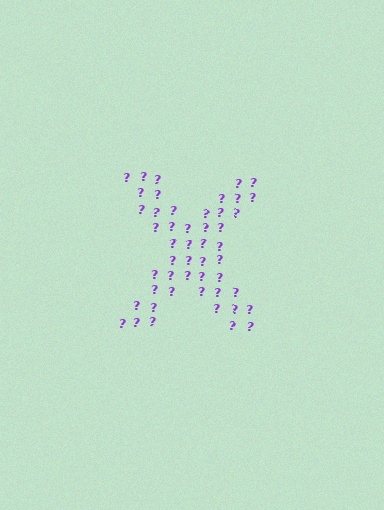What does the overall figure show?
The overall figure shows the letter X.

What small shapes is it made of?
It is made of small question marks.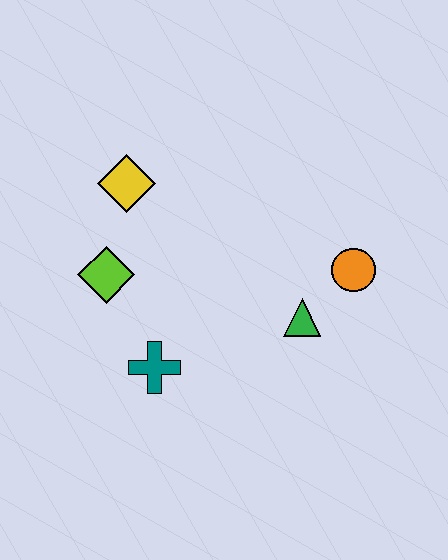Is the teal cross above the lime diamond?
No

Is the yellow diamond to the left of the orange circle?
Yes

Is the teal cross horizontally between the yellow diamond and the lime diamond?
No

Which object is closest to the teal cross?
The lime diamond is closest to the teal cross.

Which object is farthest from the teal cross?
The orange circle is farthest from the teal cross.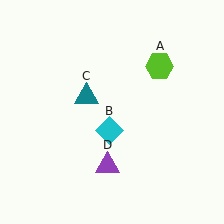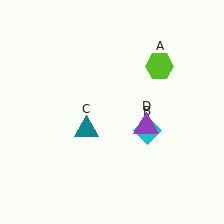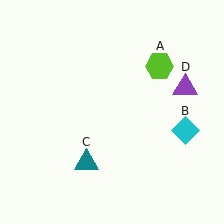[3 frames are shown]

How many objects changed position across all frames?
3 objects changed position: cyan diamond (object B), teal triangle (object C), purple triangle (object D).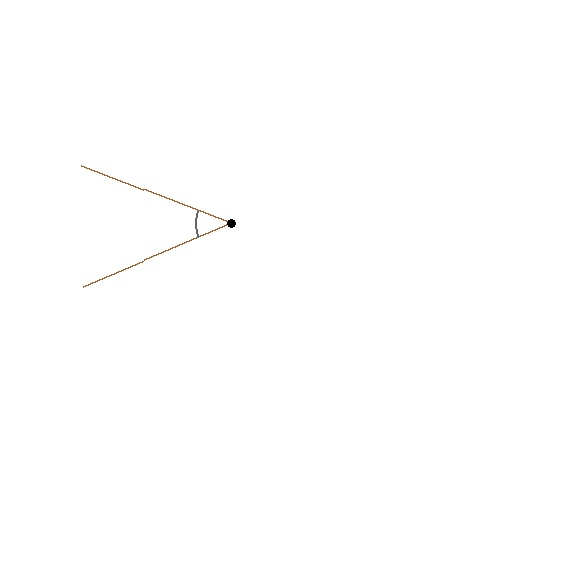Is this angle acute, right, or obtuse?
It is acute.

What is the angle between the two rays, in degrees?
Approximately 44 degrees.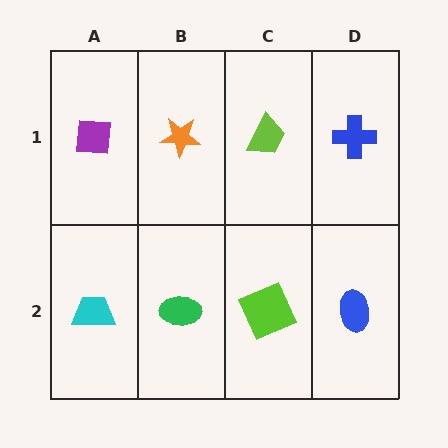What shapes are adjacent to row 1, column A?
A cyan trapezoid (row 2, column A), an orange star (row 1, column B).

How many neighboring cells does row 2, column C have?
3.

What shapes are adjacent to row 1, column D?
A blue ellipse (row 2, column D), a lime trapezoid (row 1, column C).